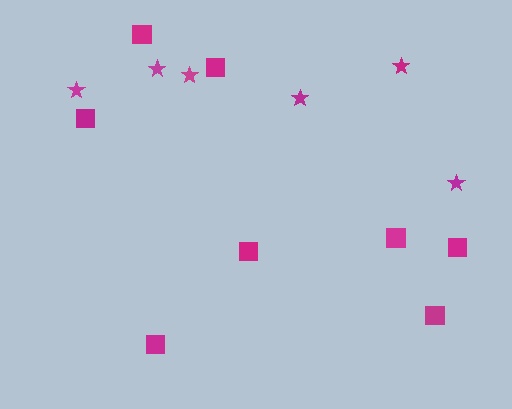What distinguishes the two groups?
There are 2 groups: one group of squares (8) and one group of stars (6).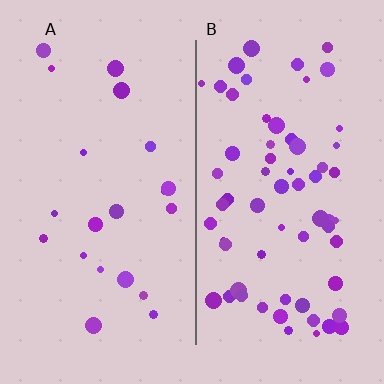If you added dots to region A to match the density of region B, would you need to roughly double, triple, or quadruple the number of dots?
Approximately triple.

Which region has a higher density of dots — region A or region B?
B (the right).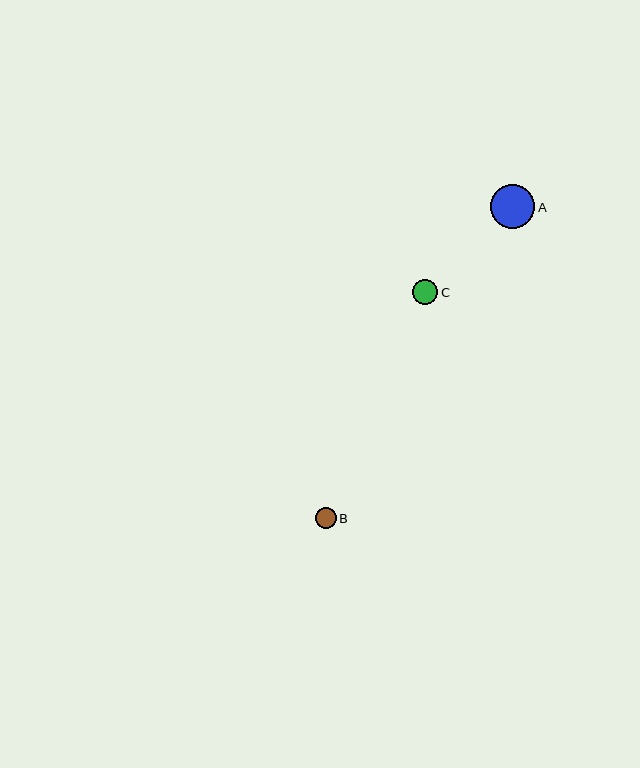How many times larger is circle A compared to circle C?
Circle A is approximately 1.8 times the size of circle C.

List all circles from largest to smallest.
From largest to smallest: A, C, B.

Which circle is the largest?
Circle A is the largest with a size of approximately 44 pixels.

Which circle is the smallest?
Circle B is the smallest with a size of approximately 21 pixels.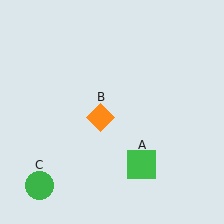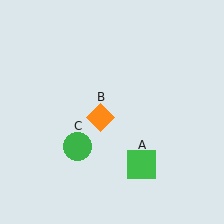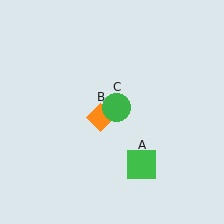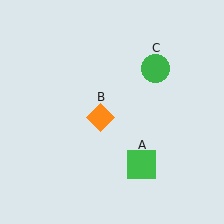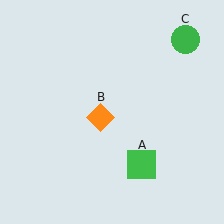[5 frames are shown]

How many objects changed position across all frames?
1 object changed position: green circle (object C).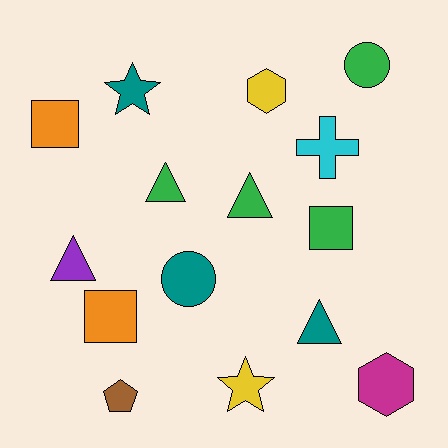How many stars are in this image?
There are 2 stars.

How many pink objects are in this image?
There are no pink objects.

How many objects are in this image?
There are 15 objects.